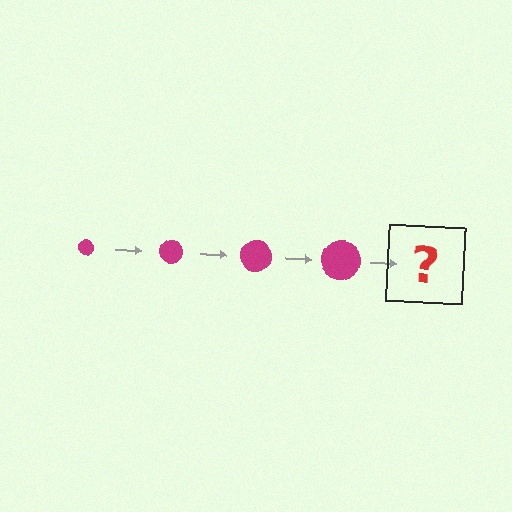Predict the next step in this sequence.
The next step is a magenta circle, larger than the previous one.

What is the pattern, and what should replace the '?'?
The pattern is that the circle gets progressively larger each step. The '?' should be a magenta circle, larger than the previous one.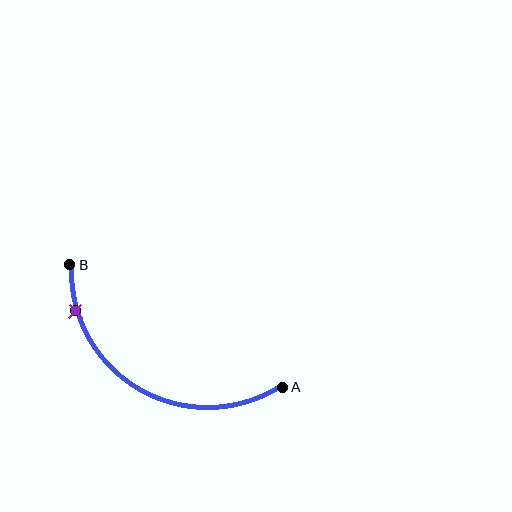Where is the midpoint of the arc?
The arc midpoint is the point on the curve farthest from the straight line joining A and B. It sits below that line.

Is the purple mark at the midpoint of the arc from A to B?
No. The purple mark lies on the arc but is closer to endpoint B. The arc midpoint would be at the point on the curve equidistant along the arc from both A and B.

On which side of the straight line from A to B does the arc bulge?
The arc bulges below the straight line connecting A and B.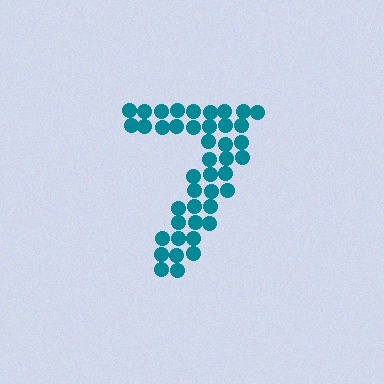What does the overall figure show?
The overall figure shows the digit 7.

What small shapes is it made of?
It is made of small circles.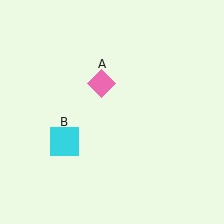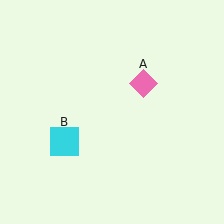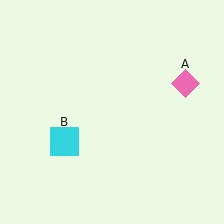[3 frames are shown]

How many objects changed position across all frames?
1 object changed position: pink diamond (object A).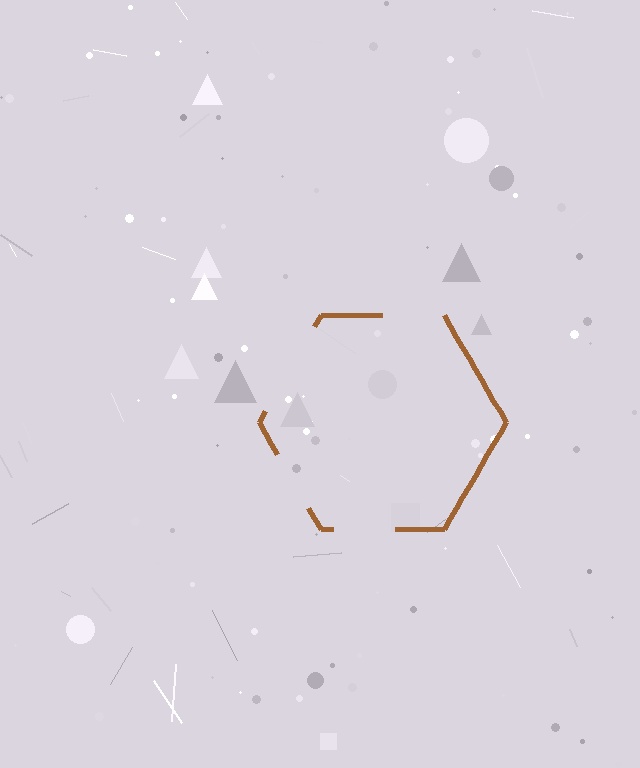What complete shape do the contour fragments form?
The contour fragments form a hexagon.